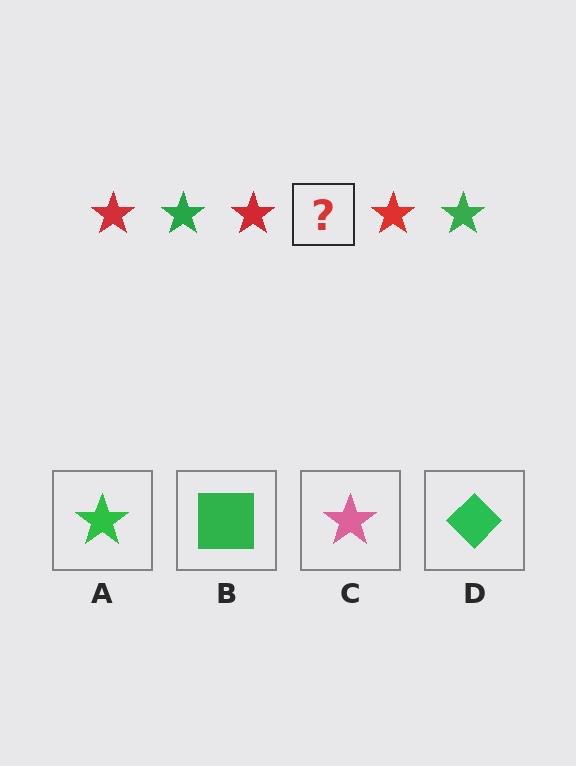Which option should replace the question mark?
Option A.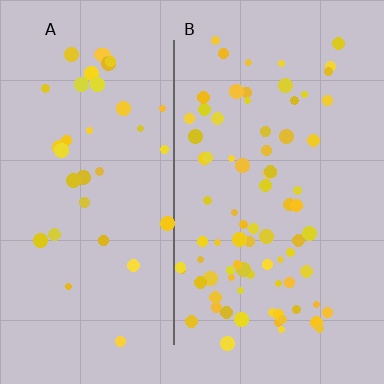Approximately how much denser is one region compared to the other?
Approximately 2.2× — region B over region A.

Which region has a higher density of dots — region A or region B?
B (the right).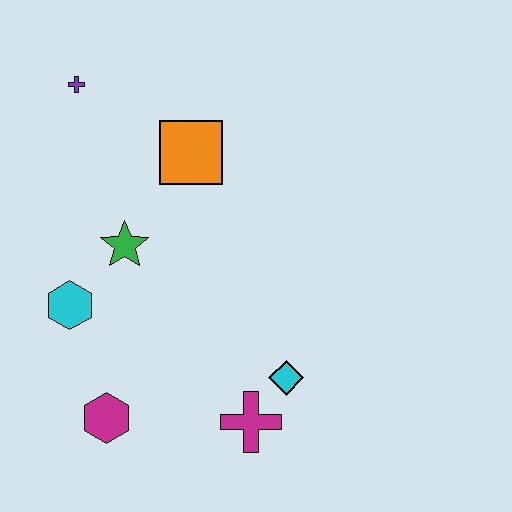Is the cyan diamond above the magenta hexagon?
Yes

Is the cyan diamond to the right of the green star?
Yes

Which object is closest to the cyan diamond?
The magenta cross is closest to the cyan diamond.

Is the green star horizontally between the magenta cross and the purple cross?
Yes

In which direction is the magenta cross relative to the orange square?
The magenta cross is below the orange square.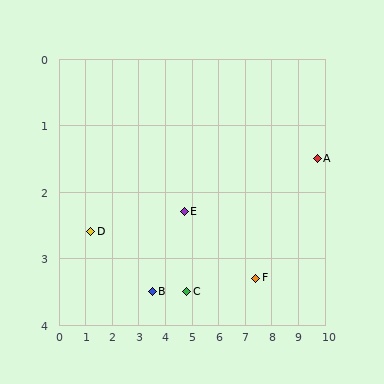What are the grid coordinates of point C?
Point C is at approximately (4.8, 3.5).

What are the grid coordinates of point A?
Point A is at approximately (9.7, 1.5).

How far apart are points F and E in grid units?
Points F and E are about 2.9 grid units apart.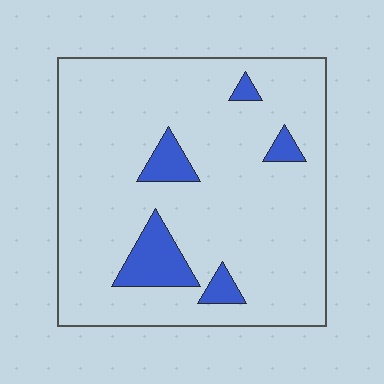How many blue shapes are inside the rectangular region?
5.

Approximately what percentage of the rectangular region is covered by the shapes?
Approximately 10%.